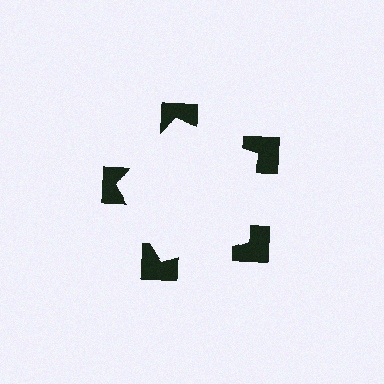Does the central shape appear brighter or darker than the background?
It typically appears slightly brighter than the background, even though no actual brightness change is drawn.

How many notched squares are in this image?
There are 5 — one at each vertex of the illusory pentagon.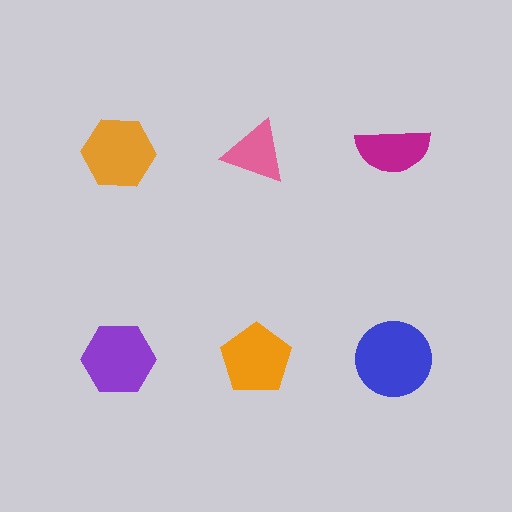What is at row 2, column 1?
A purple hexagon.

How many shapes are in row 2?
3 shapes.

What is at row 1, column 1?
An orange hexagon.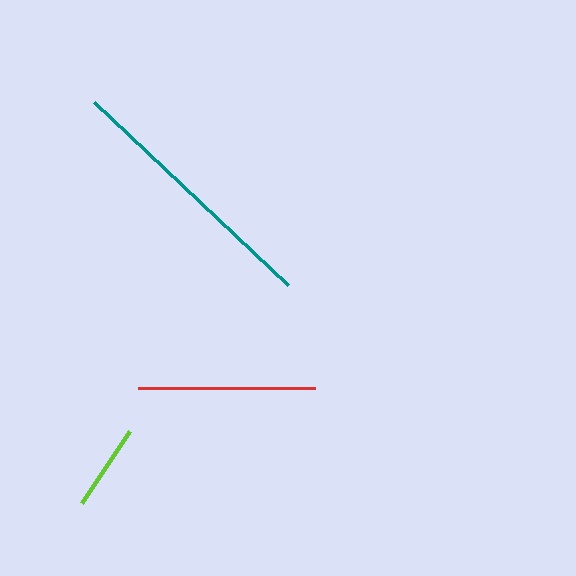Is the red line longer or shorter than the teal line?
The teal line is longer than the red line.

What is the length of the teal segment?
The teal segment is approximately 266 pixels long.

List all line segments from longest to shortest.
From longest to shortest: teal, red, lime.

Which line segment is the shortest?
The lime line is the shortest at approximately 86 pixels.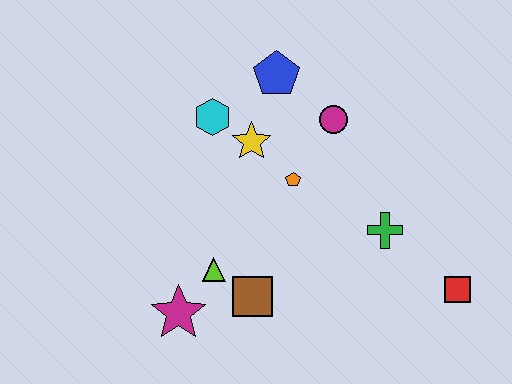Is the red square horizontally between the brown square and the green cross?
No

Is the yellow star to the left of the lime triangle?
No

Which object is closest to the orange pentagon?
The yellow star is closest to the orange pentagon.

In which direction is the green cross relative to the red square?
The green cross is to the left of the red square.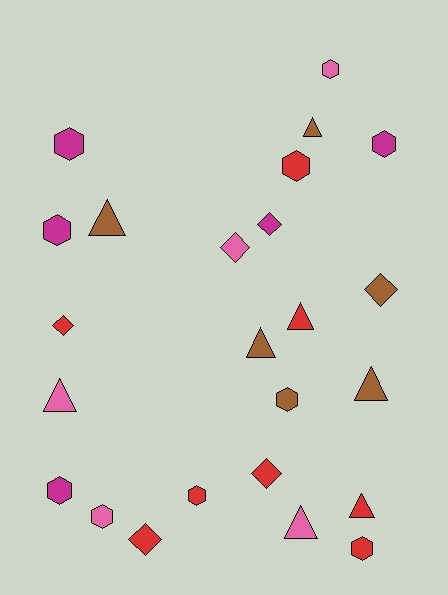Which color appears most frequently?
Red, with 8 objects.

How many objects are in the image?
There are 24 objects.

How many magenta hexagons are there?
There are 4 magenta hexagons.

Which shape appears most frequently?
Hexagon, with 10 objects.